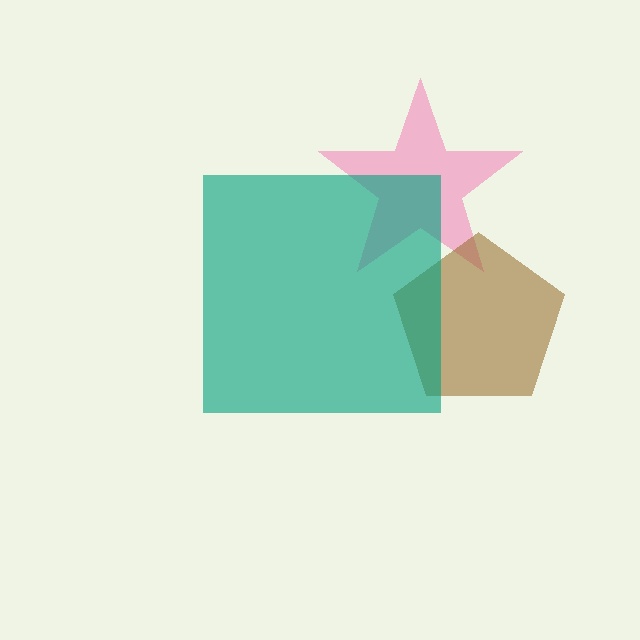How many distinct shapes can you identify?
There are 3 distinct shapes: a pink star, a brown pentagon, a teal square.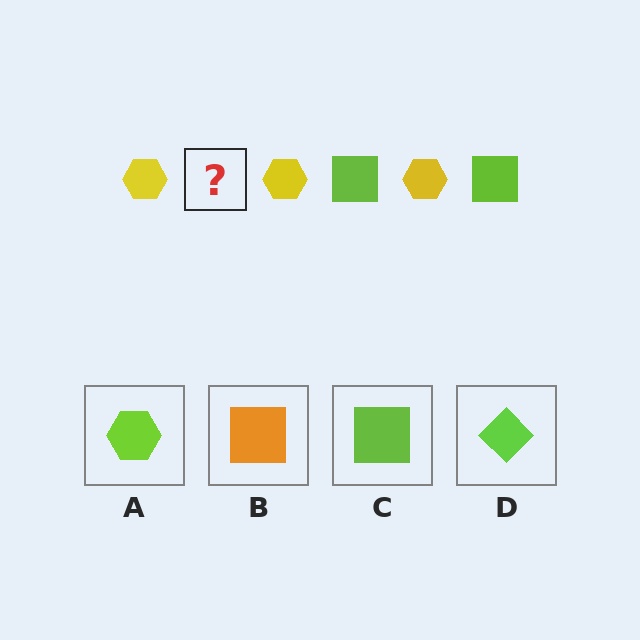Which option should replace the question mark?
Option C.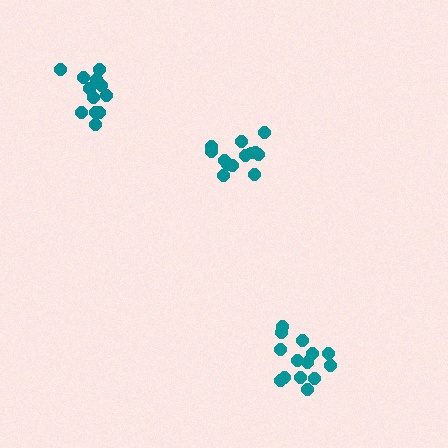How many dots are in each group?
Group 1: 13 dots, Group 2: 14 dots, Group 3: 12 dots (39 total).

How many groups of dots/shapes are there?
There are 3 groups.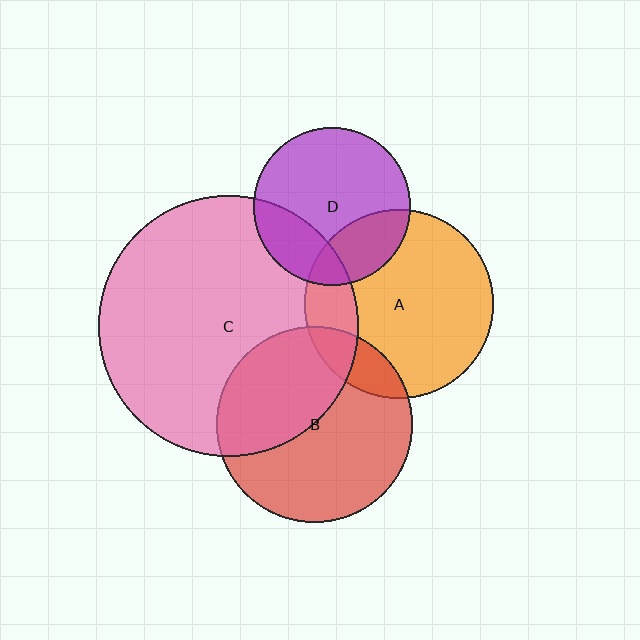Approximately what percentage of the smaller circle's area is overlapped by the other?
Approximately 20%.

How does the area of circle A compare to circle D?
Approximately 1.4 times.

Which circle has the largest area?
Circle C (pink).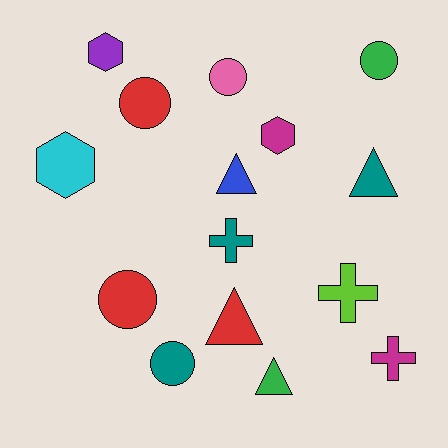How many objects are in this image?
There are 15 objects.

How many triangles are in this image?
There are 4 triangles.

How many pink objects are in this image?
There is 1 pink object.